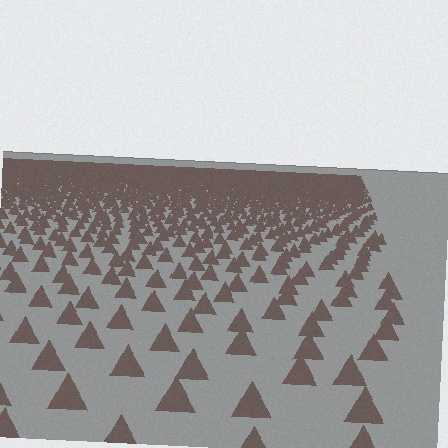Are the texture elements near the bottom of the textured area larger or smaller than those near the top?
Larger. Near the bottom, elements are closer to the viewer and appear at a bigger on-screen size.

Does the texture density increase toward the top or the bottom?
Density increases toward the top.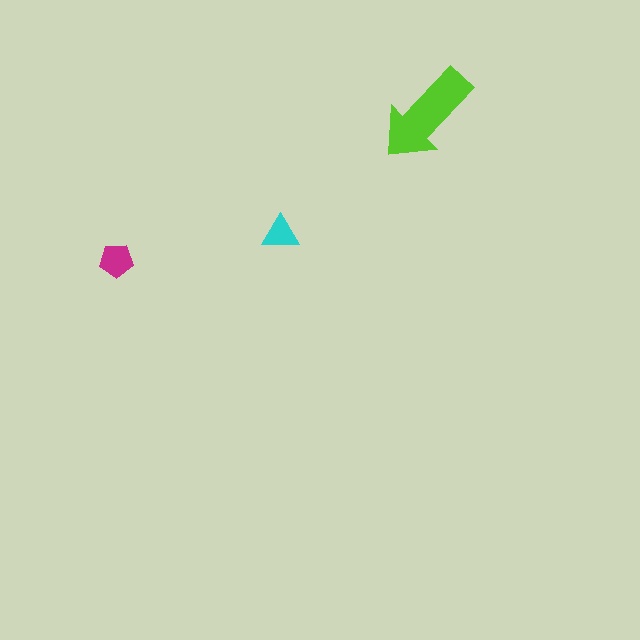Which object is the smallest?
The cyan triangle.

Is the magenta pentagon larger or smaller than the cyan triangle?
Larger.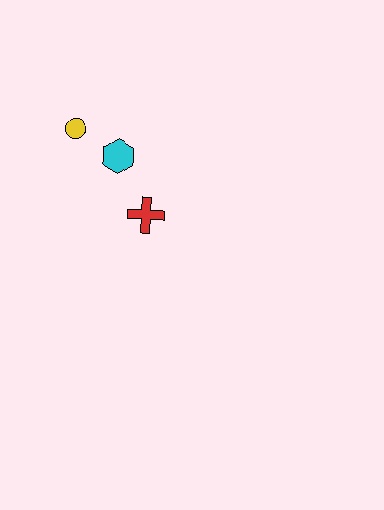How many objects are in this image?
There are 3 objects.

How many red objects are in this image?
There is 1 red object.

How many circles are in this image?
There is 1 circle.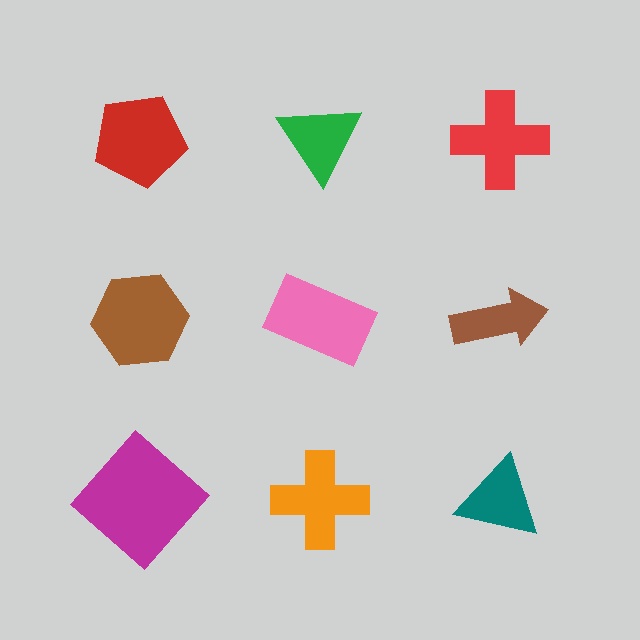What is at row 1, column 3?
A red cross.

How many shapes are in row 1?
3 shapes.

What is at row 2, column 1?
A brown hexagon.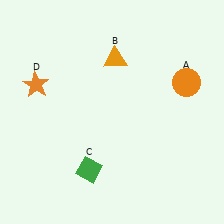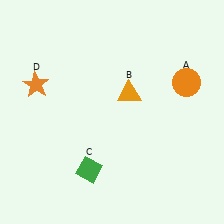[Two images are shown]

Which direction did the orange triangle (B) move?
The orange triangle (B) moved down.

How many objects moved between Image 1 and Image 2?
1 object moved between the two images.